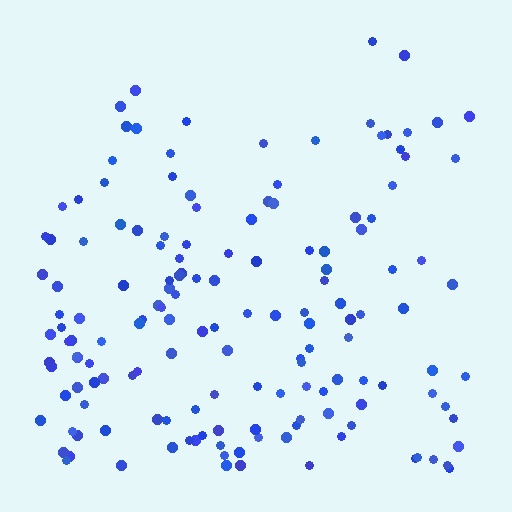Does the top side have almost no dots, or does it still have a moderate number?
Still a moderate number, just noticeably fewer than the bottom.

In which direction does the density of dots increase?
From top to bottom, with the bottom side densest.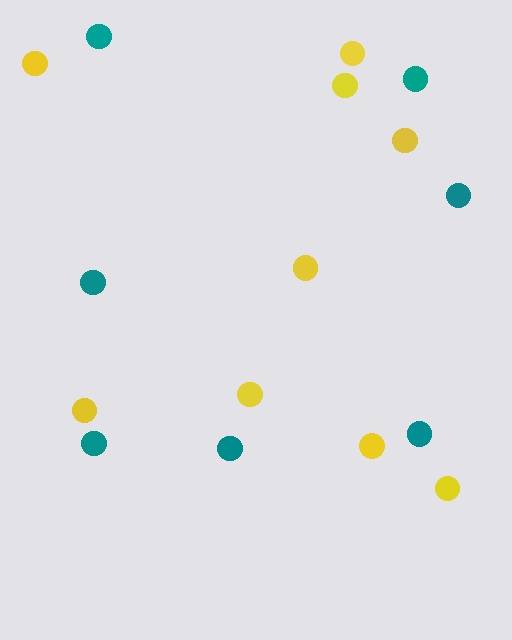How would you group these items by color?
There are 2 groups: one group of yellow circles (9) and one group of teal circles (7).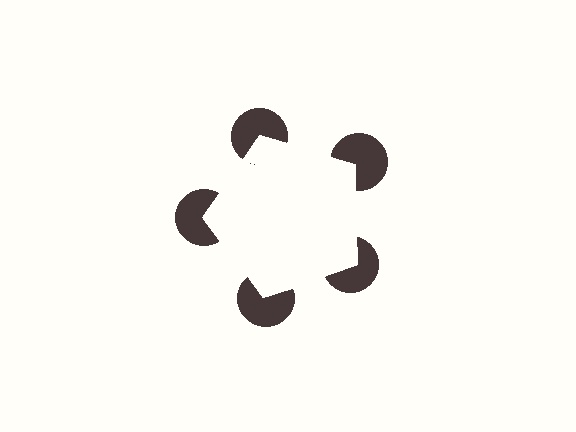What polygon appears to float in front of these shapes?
An illusory pentagon — its edges are inferred from the aligned wedge cuts in the pac-man discs, not physically drawn.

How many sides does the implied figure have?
5 sides.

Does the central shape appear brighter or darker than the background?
It typically appears slightly brighter than the background, even though no actual brightness change is drawn.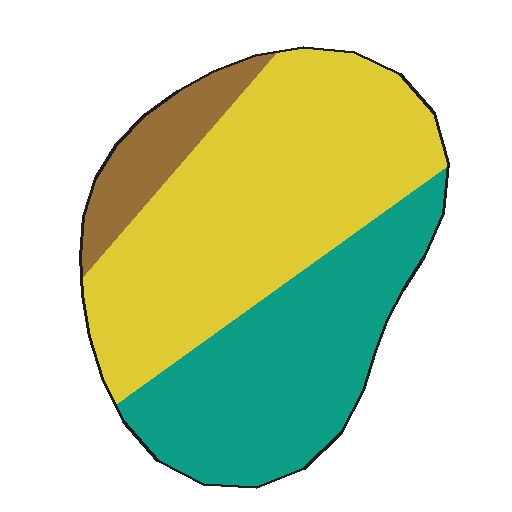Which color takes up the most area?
Yellow, at roughly 55%.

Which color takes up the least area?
Brown, at roughly 10%.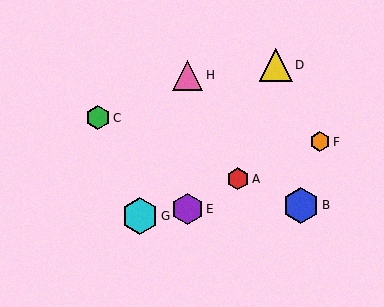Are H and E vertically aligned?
Yes, both are at x≈187.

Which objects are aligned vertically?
Objects E, H are aligned vertically.